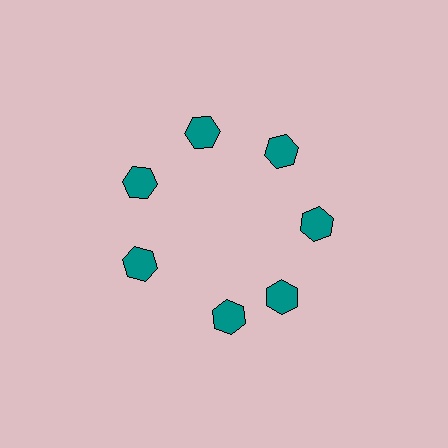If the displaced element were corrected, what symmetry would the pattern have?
It would have 7-fold rotational symmetry — the pattern would map onto itself every 51 degrees.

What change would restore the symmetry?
The symmetry would be restored by rotating it back into even spacing with its neighbors so that all 7 hexagons sit at equal angles and equal distance from the center.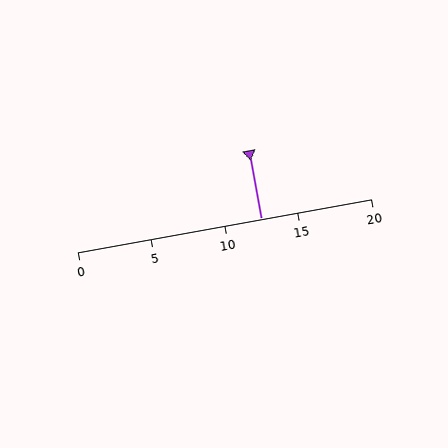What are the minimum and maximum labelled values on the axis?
The axis runs from 0 to 20.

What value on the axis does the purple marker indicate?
The marker indicates approximately 12.5.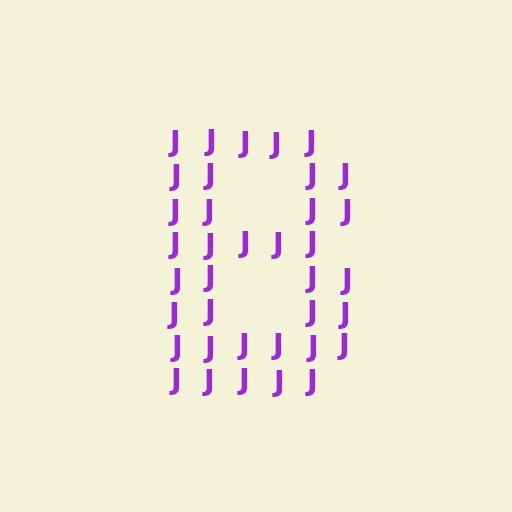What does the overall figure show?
The overall figure shows the letter B.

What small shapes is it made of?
It is made of small letter J's.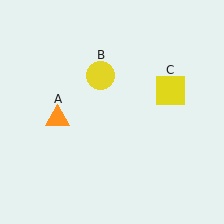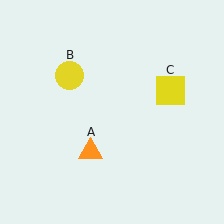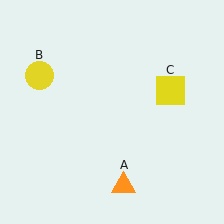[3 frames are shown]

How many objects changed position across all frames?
2 objects changed position: orange triangle (object A), yellow circle (object B).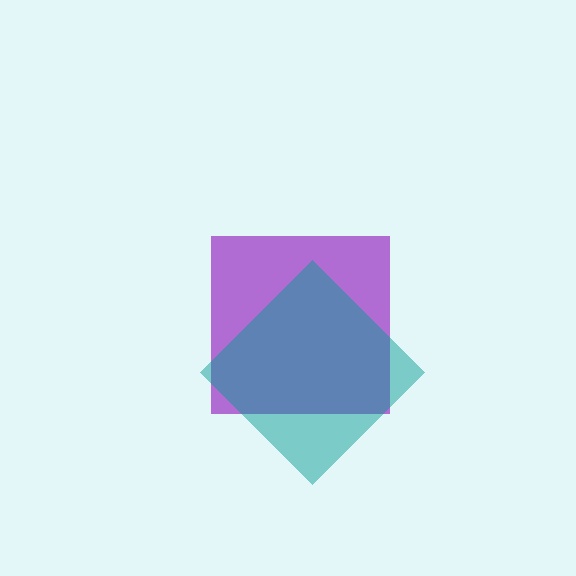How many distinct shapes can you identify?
There are 2 distinct shapes: a purple square, a teal diamond.